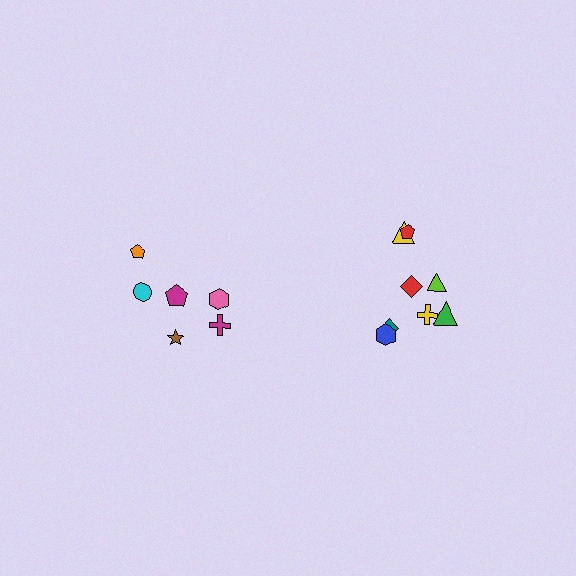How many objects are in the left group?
There are 6 objects.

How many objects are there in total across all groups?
There are 14 objects.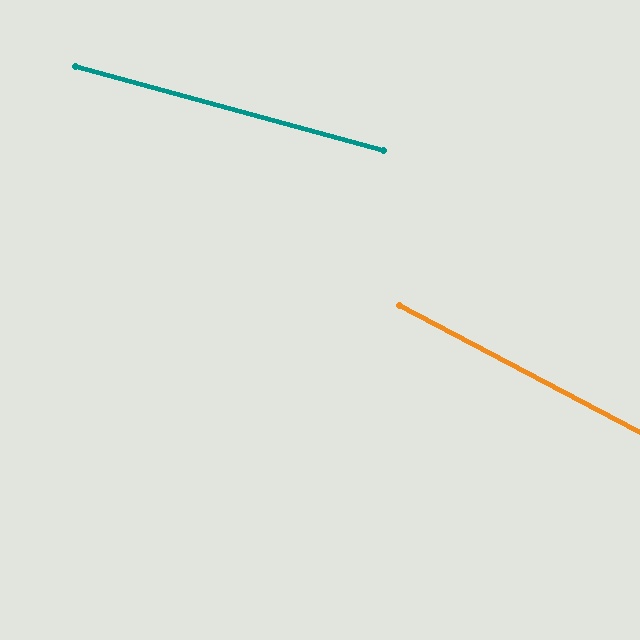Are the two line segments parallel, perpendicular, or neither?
Neither parallel nor perpendicular — they differ by about 13°.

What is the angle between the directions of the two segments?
Approximately 13 degrees.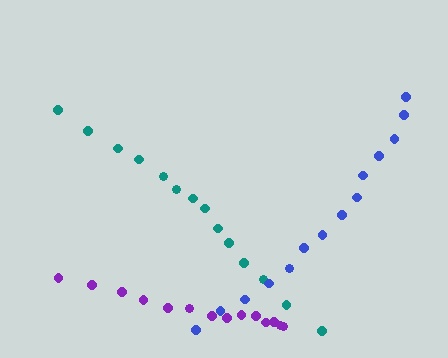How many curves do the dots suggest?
There are 3 distinct paths.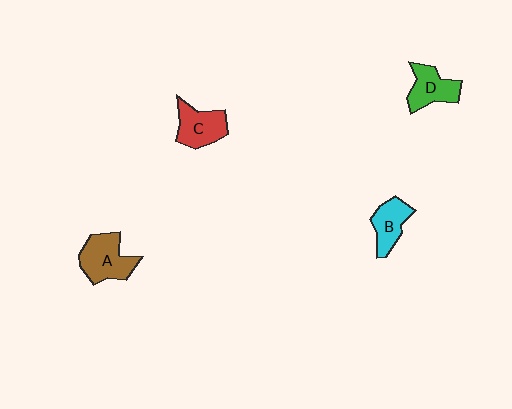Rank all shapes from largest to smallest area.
From largest to smallest: A (brown), C (red), D (green), B (cyan).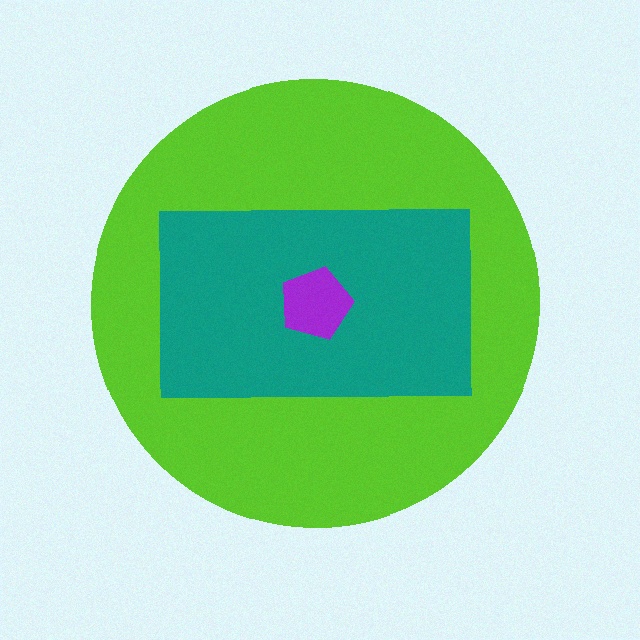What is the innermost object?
The purple pentagon.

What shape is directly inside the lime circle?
The teal rectangle.